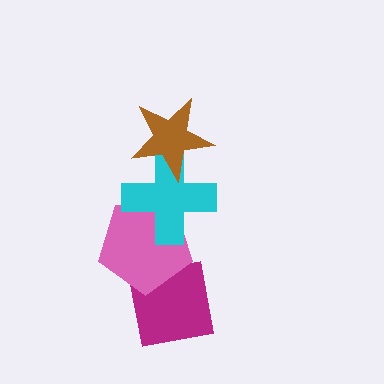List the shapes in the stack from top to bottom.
From top to bottom: the brown star, the cyan cross, the pink pentagon, the magenta square.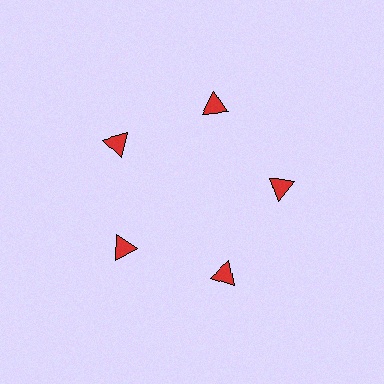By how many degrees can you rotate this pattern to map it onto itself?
The pattern maps onto itself every 72 degrees of rotation.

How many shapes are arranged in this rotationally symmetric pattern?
There are 5 shapes, arranged in 5 groups of 1.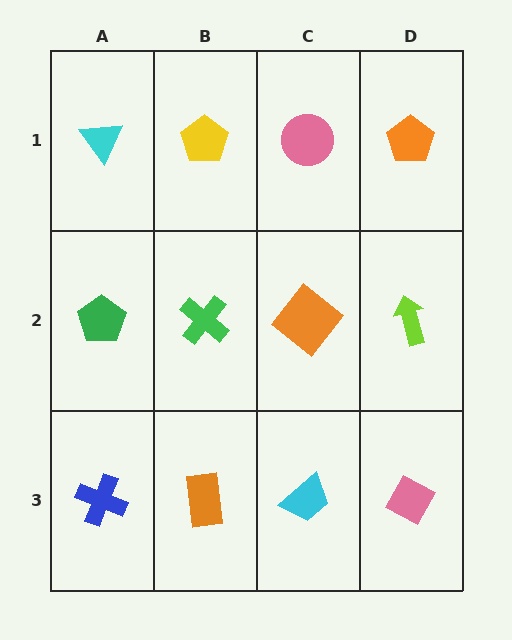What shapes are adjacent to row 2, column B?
A yellow pentagon (row 1, column B), an orange rectangle (row 3, column B), a green pentagon (row 2, column A), an orange diamond (row 2, column C).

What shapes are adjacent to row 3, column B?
A green cross (row 2, column B), a blue cross (row 3, column A), a cyan trapezoid (row 3, column C).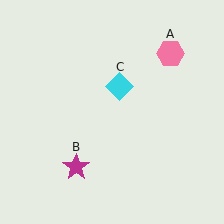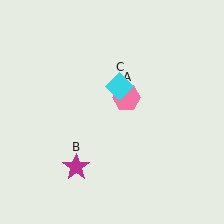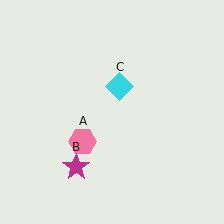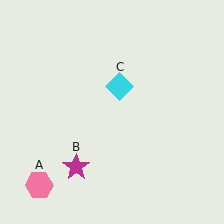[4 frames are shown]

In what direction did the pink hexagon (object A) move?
The pink hexagon (object A) moved down and to the left.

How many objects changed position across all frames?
1 object changed position: pink hexagon (object A).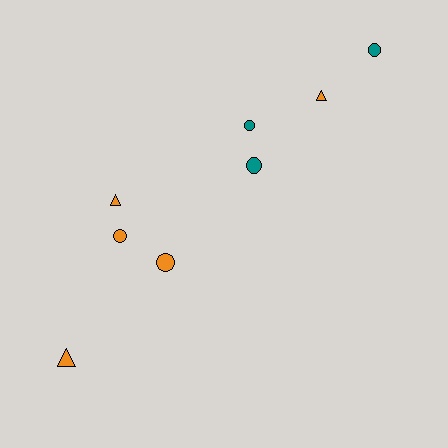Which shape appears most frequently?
Circle, with 5 objects.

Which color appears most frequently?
Orange, with 5 objects.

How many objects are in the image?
There are 8 objects.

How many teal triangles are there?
There are no teal triangles.